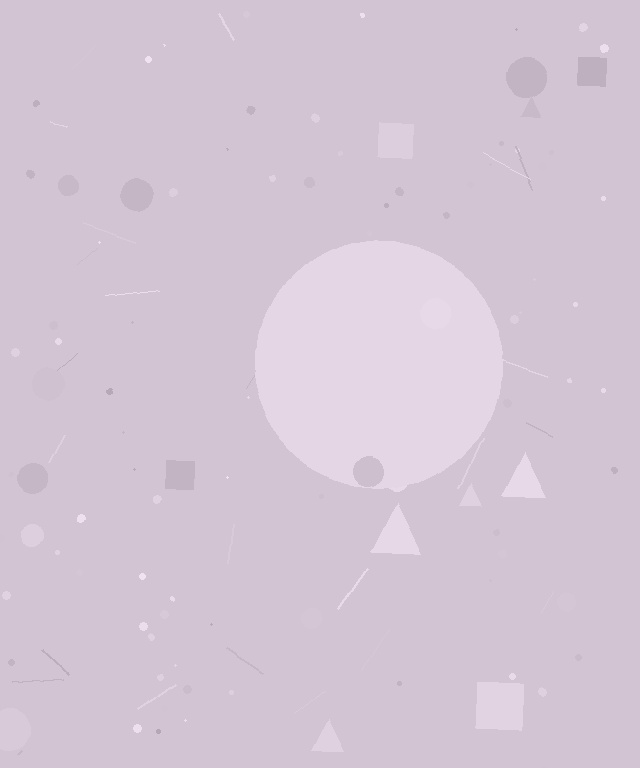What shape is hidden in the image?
A circle is hidden in the image.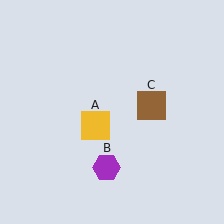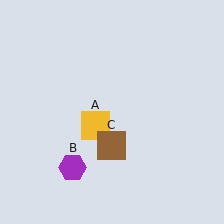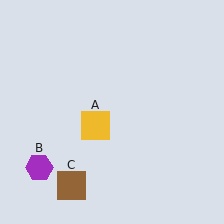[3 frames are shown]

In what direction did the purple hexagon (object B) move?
The purple hexagon (object B) moved left.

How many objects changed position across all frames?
2 objects changed position: purple hexagon (object B), brown square (object C).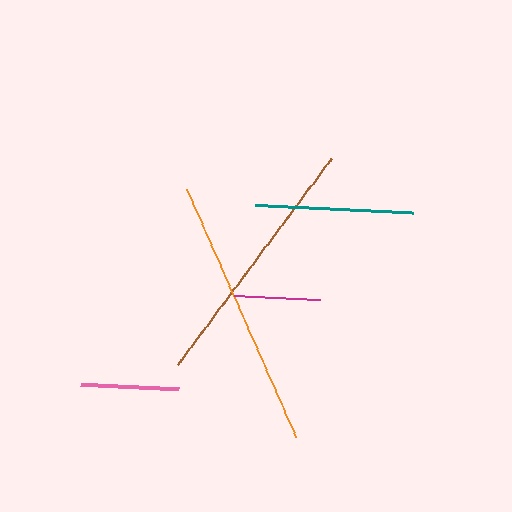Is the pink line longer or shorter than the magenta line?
The pink line is longer than the magenta line.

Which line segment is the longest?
The orange line is the longest at approximately 271 pixels.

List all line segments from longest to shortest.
From longest to shortest: orange, brown, teal, pink, magenta.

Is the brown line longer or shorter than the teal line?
The brown line is longer than the teal line.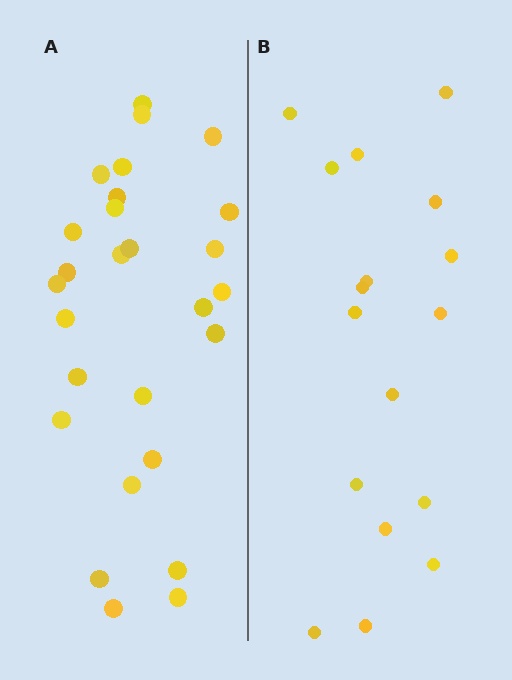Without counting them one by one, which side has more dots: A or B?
Region A (the left region) has more dots.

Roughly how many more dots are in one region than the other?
Region A has roughly 10 or so more dots than region B.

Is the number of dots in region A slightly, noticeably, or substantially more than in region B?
Region A has substantially more. The ratio is roughly 1.6 to 1.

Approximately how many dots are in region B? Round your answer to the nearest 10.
About 20 dots. (The exact count is 17, which rounds to 20.)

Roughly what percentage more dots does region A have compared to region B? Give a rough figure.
About 60% more.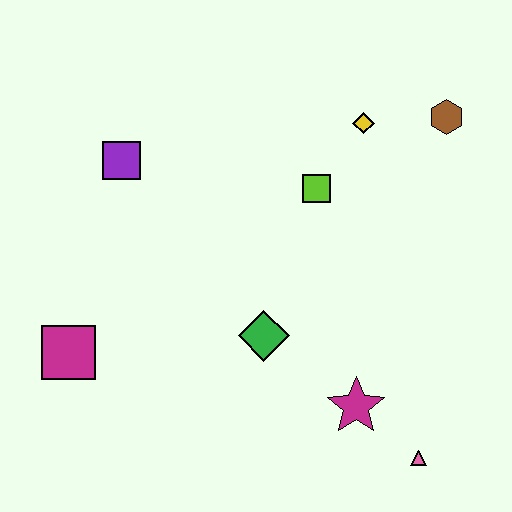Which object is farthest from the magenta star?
The purple square is farthest from the magenta star.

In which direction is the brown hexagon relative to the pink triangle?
The brown hexagon is above the pink triangle.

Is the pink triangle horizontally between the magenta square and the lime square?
No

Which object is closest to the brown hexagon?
The yellow diamond is closest to the brown hexagon.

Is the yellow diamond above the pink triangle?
Yes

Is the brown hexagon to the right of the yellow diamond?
Yes